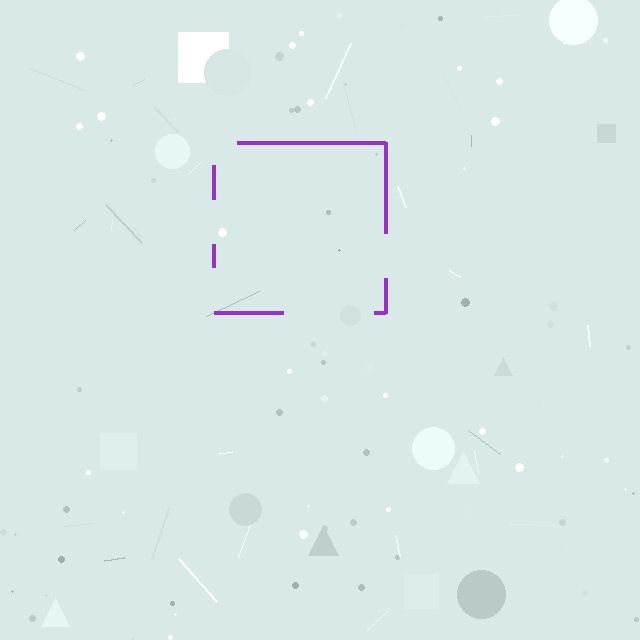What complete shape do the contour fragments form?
The contour fragments form a square.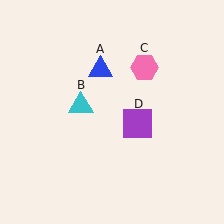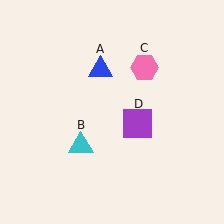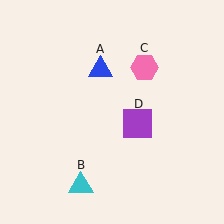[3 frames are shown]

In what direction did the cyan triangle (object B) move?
The cyan triangle (object B) moved down.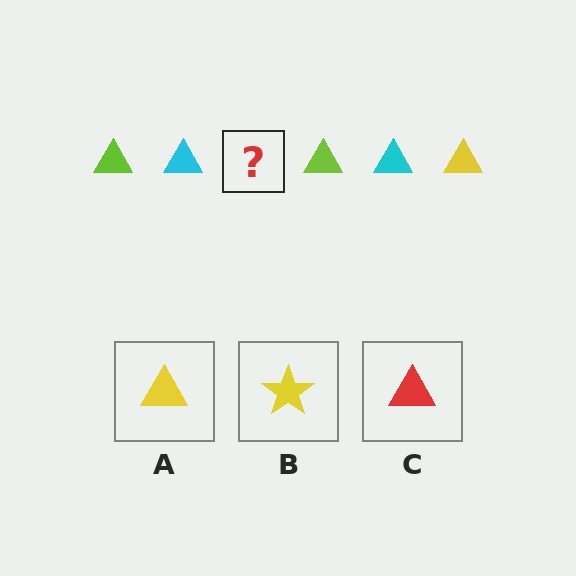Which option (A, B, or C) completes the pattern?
A.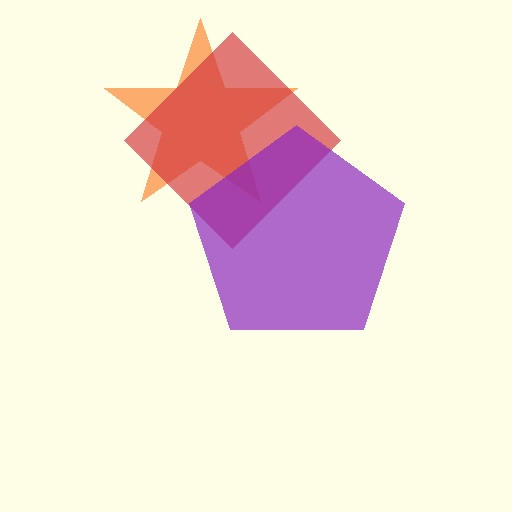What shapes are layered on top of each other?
The layered shapes are: an orange star, a red diamond, a purple pentagon.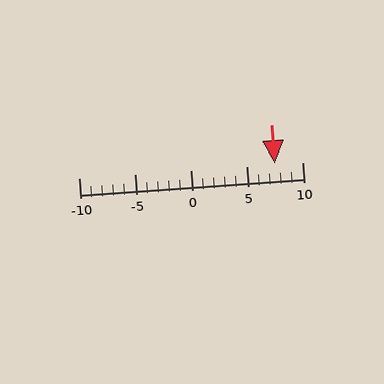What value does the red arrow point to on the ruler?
The red arrow points to approximately 8.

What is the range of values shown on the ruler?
The ruler shows values from -10 to 10.